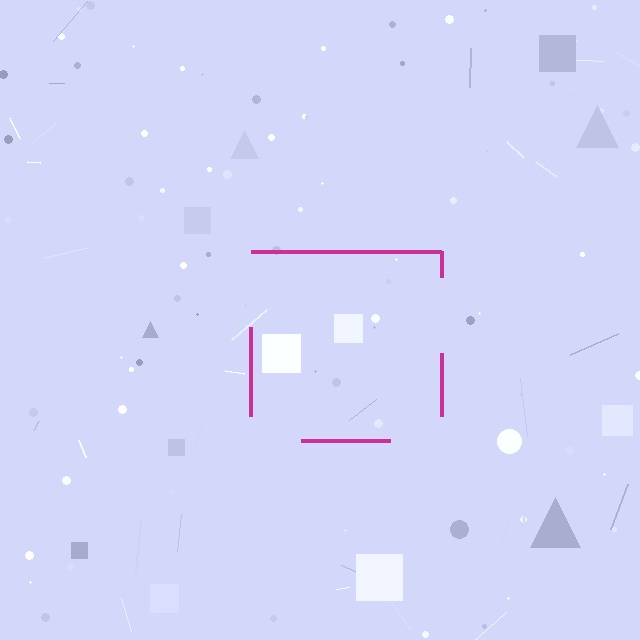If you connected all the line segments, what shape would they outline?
They would outline a square.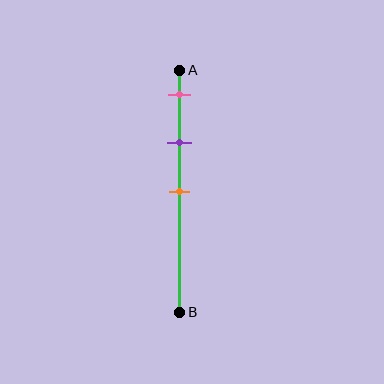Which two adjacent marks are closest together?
The pink and purple marks are the closest adjacent pair.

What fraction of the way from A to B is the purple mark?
The purple mark is approximately 30% (0.3) of the way from A to B.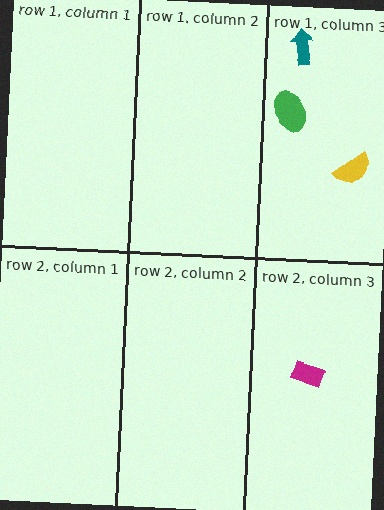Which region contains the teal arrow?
The row 1, column 3 region.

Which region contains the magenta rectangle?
The row 2, column 3 region.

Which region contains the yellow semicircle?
The row 1, column 3 region.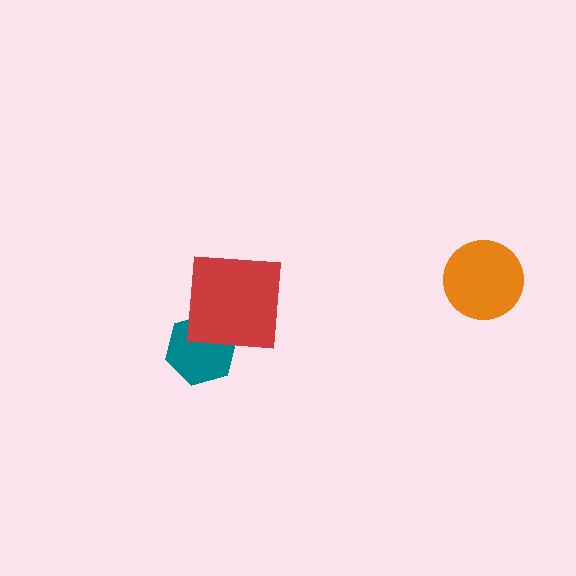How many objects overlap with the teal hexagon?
1 object overlaps with the teal hexagon.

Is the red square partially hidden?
No, no other shape covers it.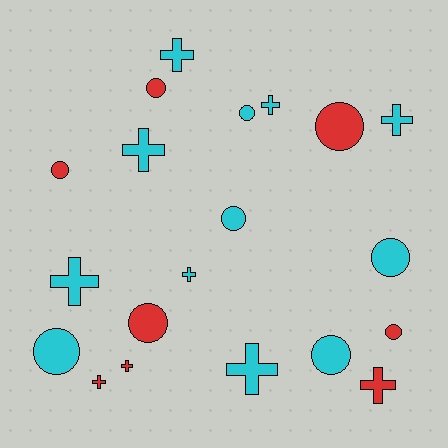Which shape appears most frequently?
Circle, with 10 objects.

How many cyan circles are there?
There are 5 cyan circles.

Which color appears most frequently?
Cyan, with 12 objects.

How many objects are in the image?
There are 20 objects.